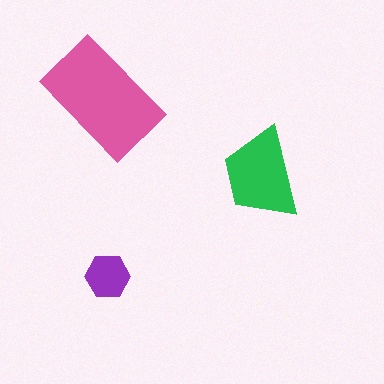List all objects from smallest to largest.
The purple hexagon, the green trapezoid, the pink rectangle.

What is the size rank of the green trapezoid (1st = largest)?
2nd.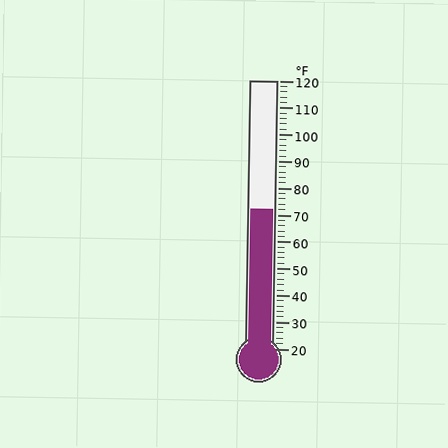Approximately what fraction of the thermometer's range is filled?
The thermometer is filled to approximately 50% of its range.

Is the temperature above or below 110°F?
The temperature is below 110°F.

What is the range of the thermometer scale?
The thermometer scale ranges from 20°F to 120°F.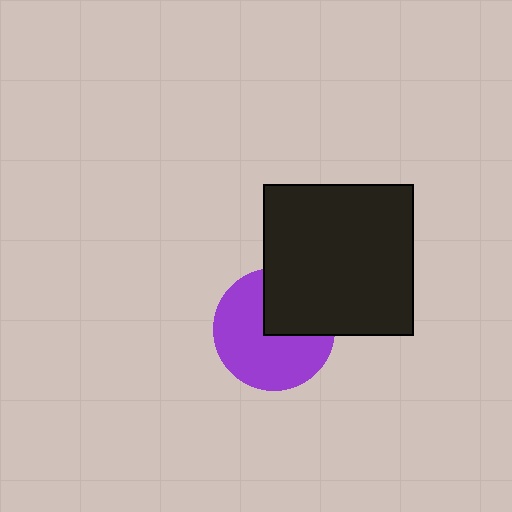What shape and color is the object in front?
The object in front is a black square.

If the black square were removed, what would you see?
You would see the complete purple circle.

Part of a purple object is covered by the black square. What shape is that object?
It is a circle.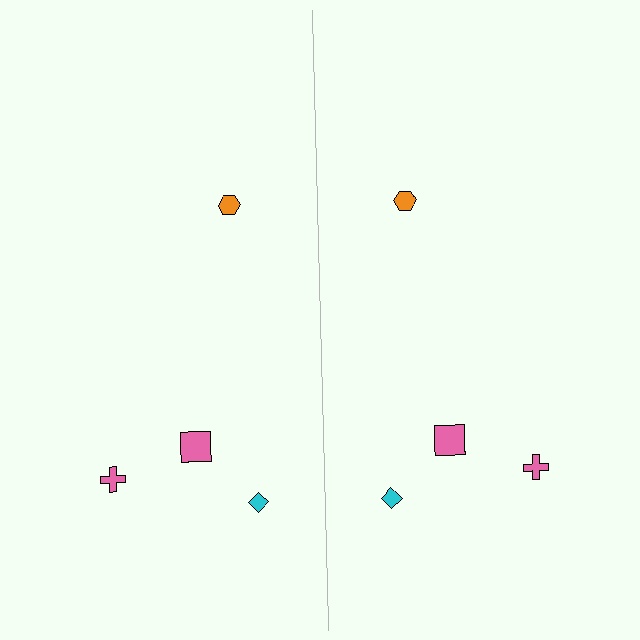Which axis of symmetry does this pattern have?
The pattern has a vertical axis of symmetry running through the center of the image.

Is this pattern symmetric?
Yes, this pattern has bilateral (reflection) symmetry.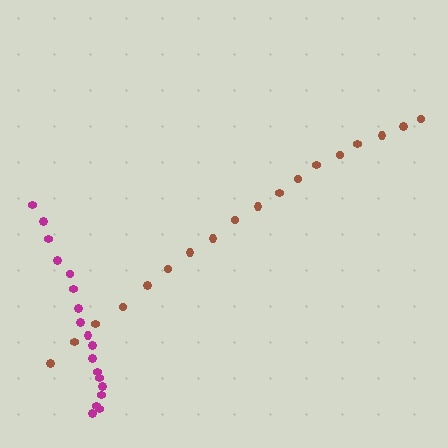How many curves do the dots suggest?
There are 2 distinct paths.